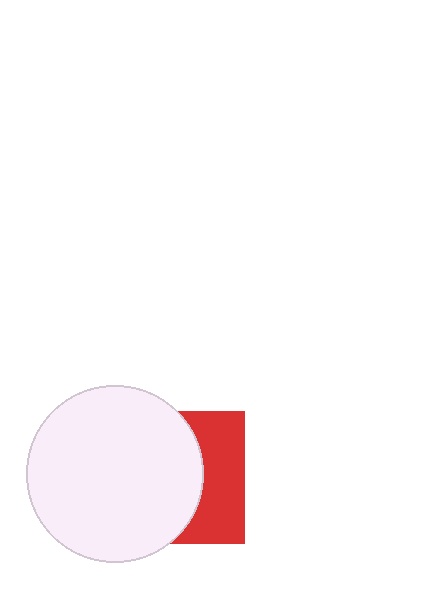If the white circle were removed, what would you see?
You would see the complete red square.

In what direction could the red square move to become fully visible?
The red square could move right. That would shift it out from behind the white circle entirely.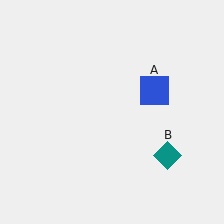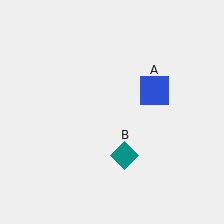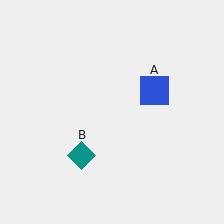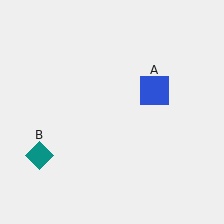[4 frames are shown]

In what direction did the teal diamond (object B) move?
The teal diamond (object B) moved left.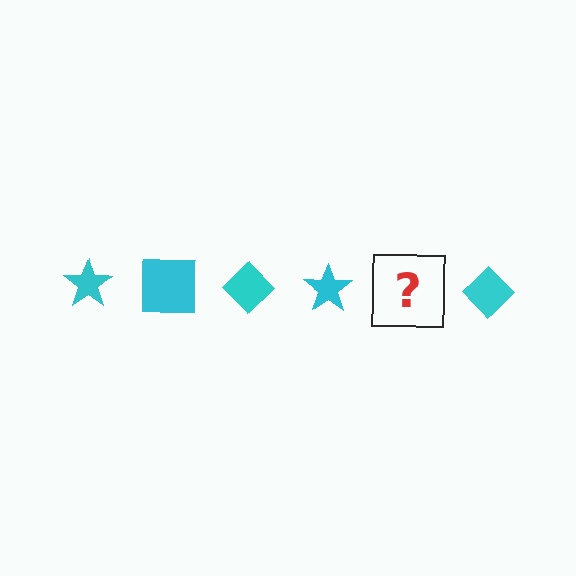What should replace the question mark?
The question mark should be replaced with a cyan square.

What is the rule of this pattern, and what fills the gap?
The rule is that the pattern cycles through star, square, diamond shapes in cyan. The gap should be filled with a cyan square.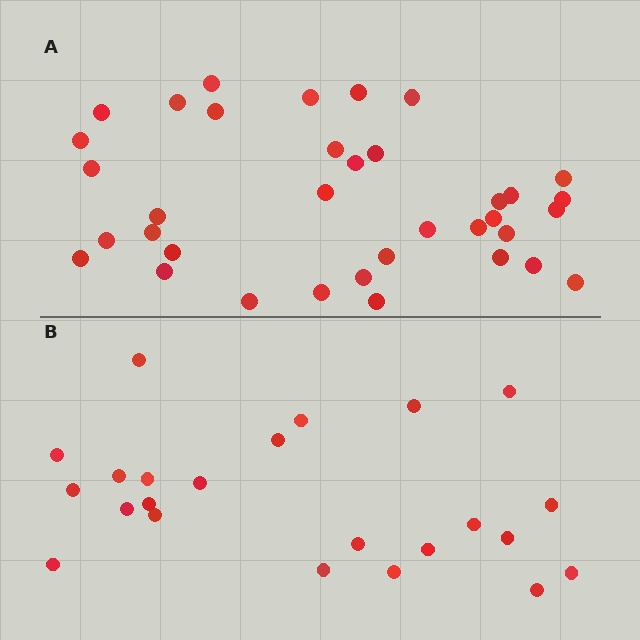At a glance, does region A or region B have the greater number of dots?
Region A (the top region) has more dots.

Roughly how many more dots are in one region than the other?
Region A has approximately 15 more dots than region B.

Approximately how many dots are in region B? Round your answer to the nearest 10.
About 20 dots. (The exact count is 23, which rounds to 20.)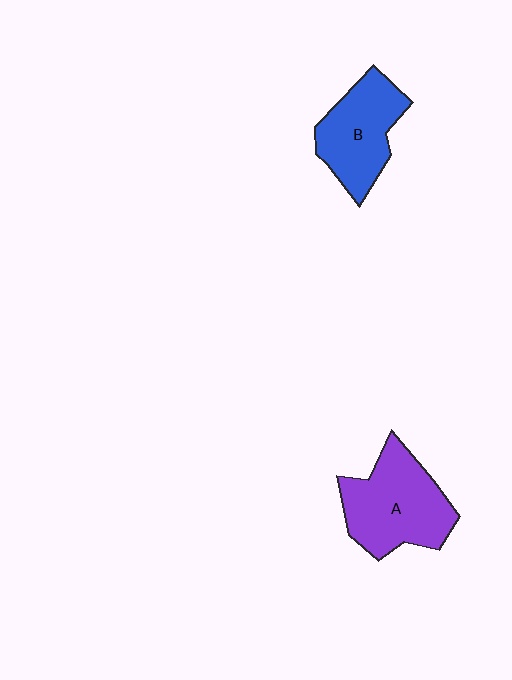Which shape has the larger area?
Shape A (purple).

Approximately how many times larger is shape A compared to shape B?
Approximately 1.2 times.